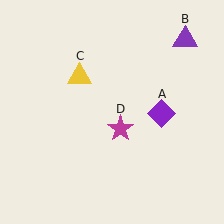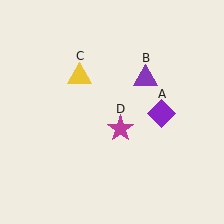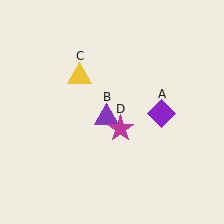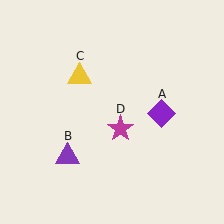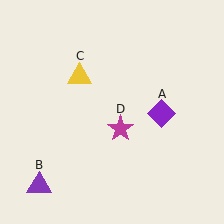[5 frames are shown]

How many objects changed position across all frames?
1 object changed position: purple triangle (object B).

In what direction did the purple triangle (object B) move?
The purple triangle (object B) moved down and to the left.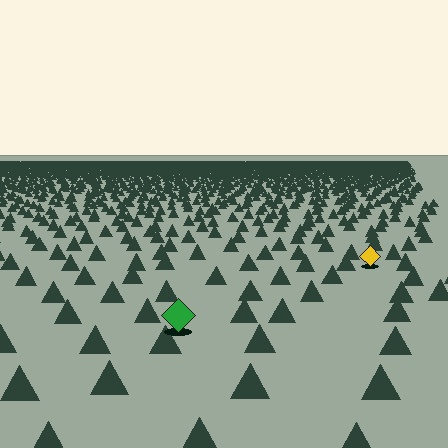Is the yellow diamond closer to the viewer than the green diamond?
No. The green diamond is closer — you can tell from the texture gradient: the ground texture is coarser near it.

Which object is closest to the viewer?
The green diamond is closest. The texture marks near it are larger and more spread out.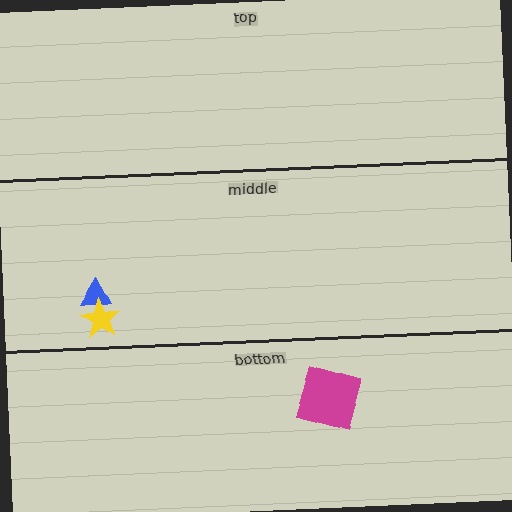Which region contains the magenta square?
The bottom region.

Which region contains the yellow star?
The middle region.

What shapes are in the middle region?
The blue triangle, the yellow star.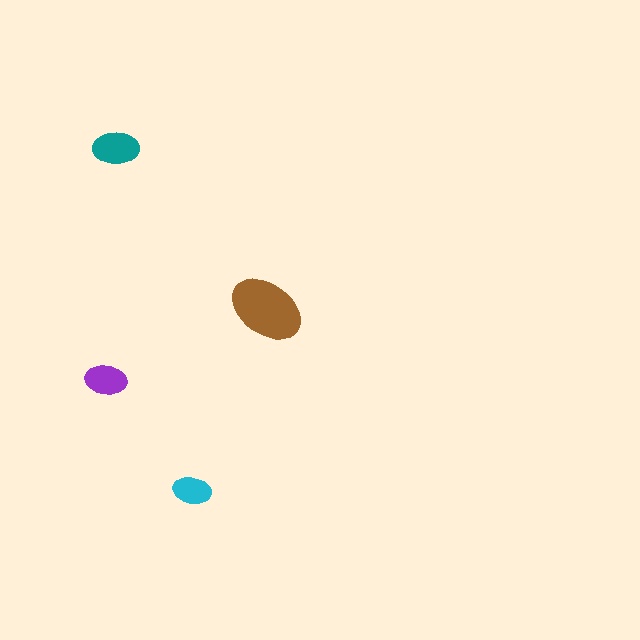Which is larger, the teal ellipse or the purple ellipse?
The teal one.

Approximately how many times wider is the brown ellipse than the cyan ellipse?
About 2 times wider.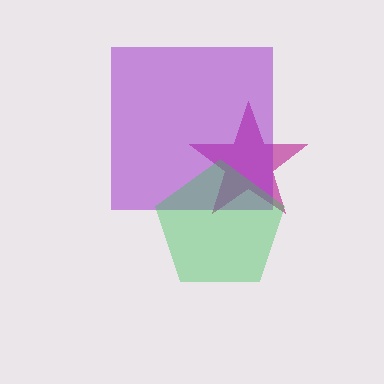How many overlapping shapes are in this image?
There are 3 overlapping shapes in the image.